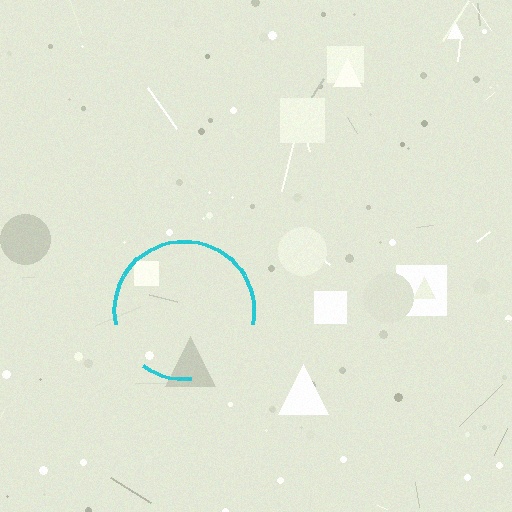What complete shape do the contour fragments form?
The contour fragments form a circle.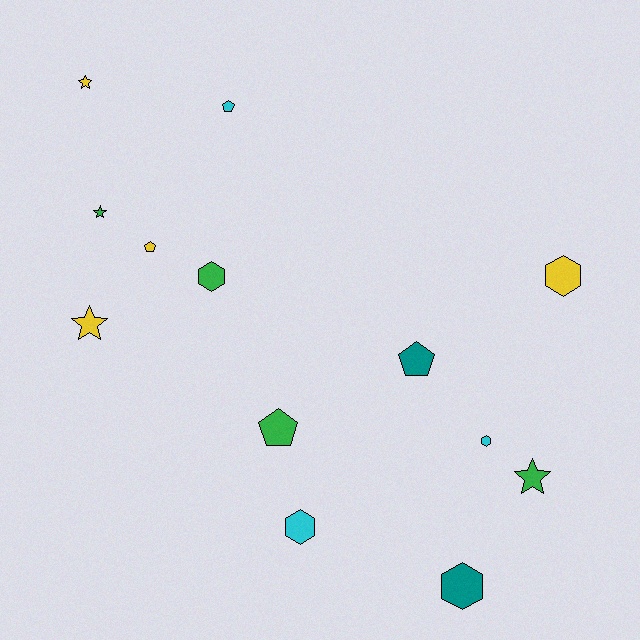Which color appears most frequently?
Green, with 4 objects.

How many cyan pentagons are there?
There is 1 cyan pentagon.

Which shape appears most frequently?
Hexagon, with 5 objects.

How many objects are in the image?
There are 13 objects.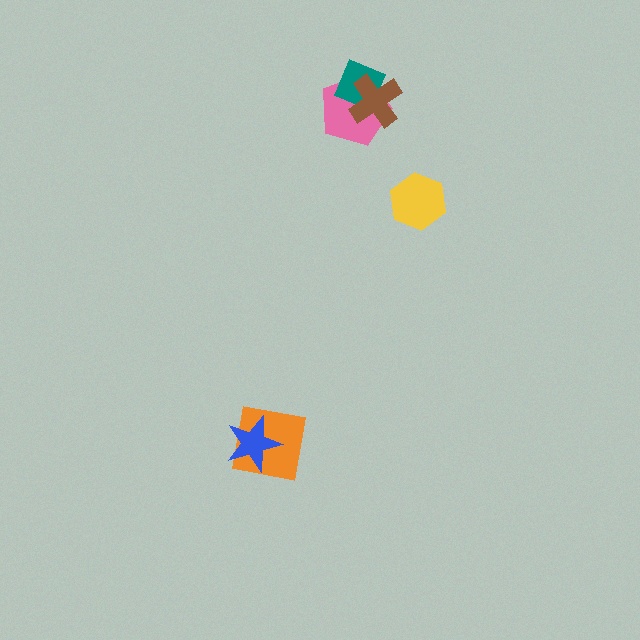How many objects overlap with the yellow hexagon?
0 objects overlap with the yellow hexagon.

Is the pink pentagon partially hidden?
Yes, it is partially covered by another shape.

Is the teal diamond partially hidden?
Yes, it is partially covered by another shape.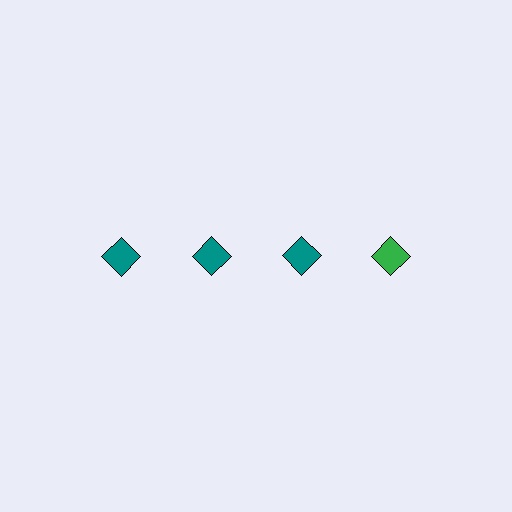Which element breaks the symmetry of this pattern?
The green diamond in the top row, second from right column breaks the symmetry. All other shapes are teal diamonds.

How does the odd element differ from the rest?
It has a different color: green instead of teal.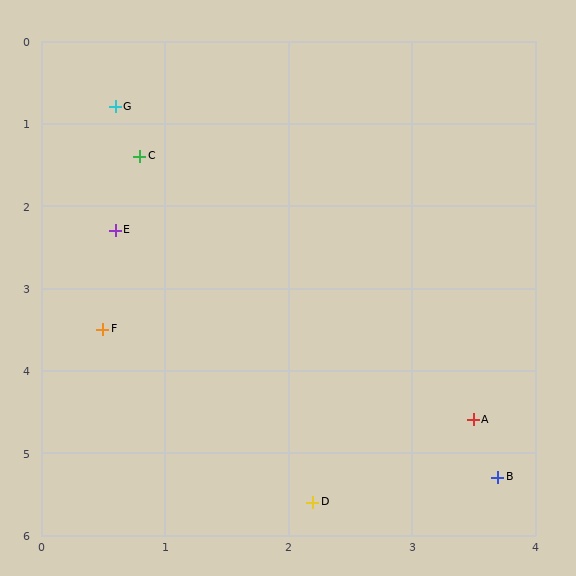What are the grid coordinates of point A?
Point A is at approximately (3.5, 4.6).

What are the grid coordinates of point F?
Point F is at approximately (0.5, 3.5).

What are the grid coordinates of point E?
Point E is at approximately (0.6, 2.3).